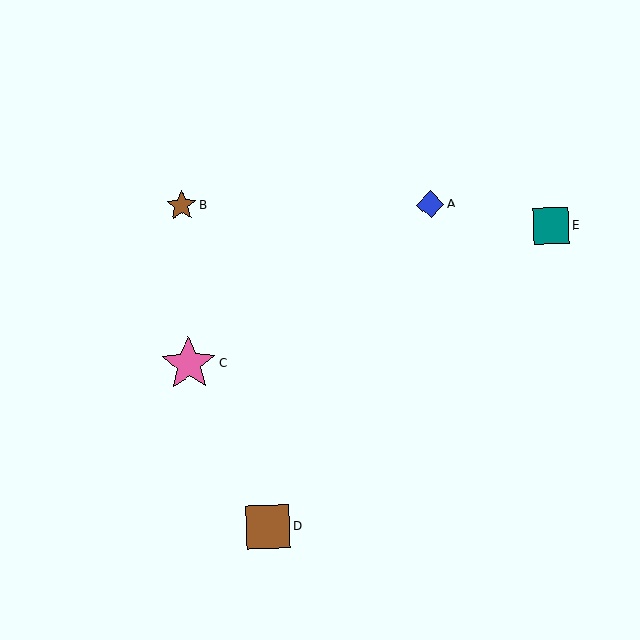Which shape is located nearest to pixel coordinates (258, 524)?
The brown square (labeled D) at (268, 527) is nearest to that location.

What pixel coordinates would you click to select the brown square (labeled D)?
Click at (268, 527) to select the brown square D.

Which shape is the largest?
The pink star (labeled C) is the largest.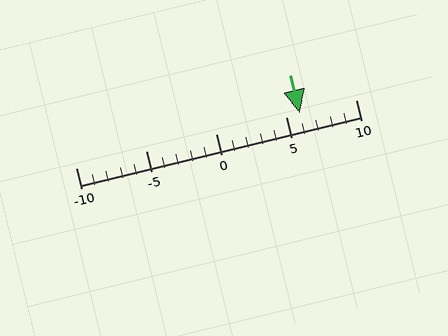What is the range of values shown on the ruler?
The ruler shows values from -10 to 10.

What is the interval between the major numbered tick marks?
The major tick marks are spaced 5 units apart.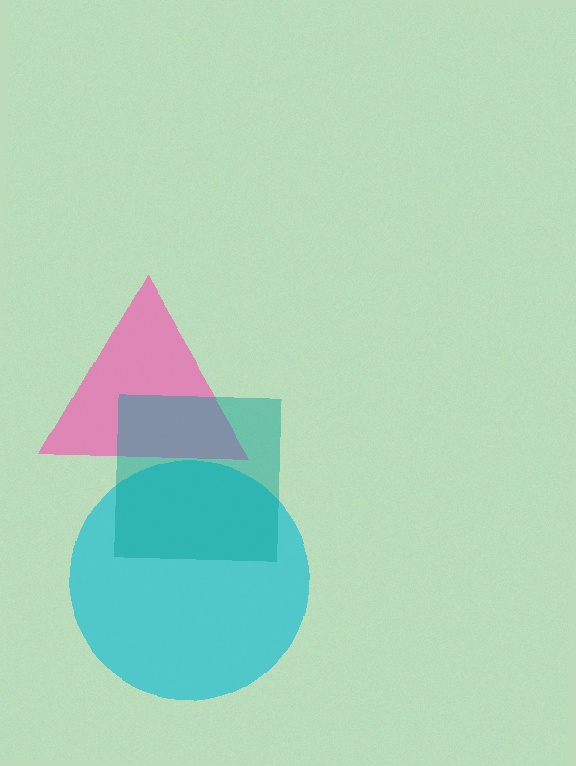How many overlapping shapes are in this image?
There are 3 overlapping shapes in the image.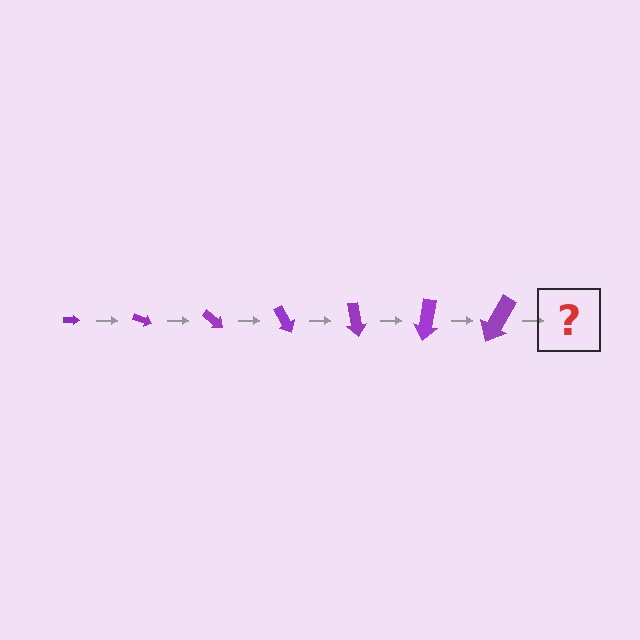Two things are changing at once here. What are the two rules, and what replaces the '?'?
The two rules are that the arrow grows larger each step and it rotates 20 degrees each step. The '?' should be an arrow, larger than the previous one and rotated 140 degrees from the start.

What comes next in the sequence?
The next element should be an arrow, larger than the previous one and rotated 140 degrees from the start.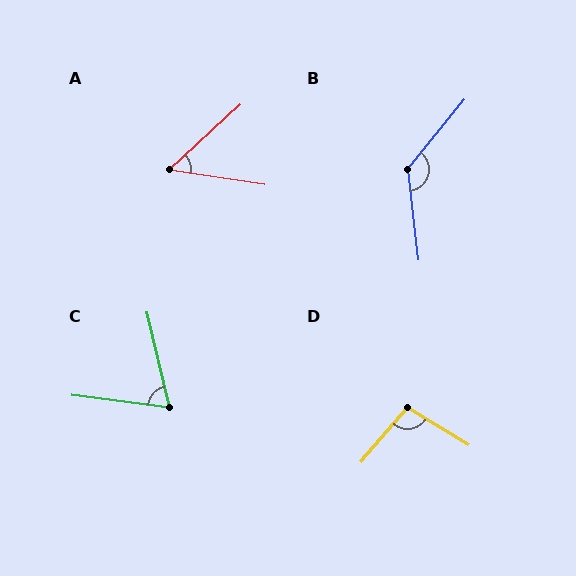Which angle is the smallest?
A, at approximately 51 degrees.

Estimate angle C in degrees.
Approximately 70 degrees.